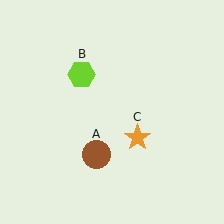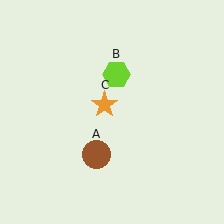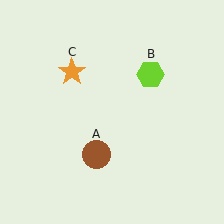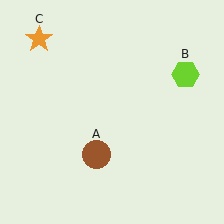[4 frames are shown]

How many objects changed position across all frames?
2 objects changed position: lime hexagon (object B), orange star (object C).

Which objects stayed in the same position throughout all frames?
Brown circle (object A) remained stationary.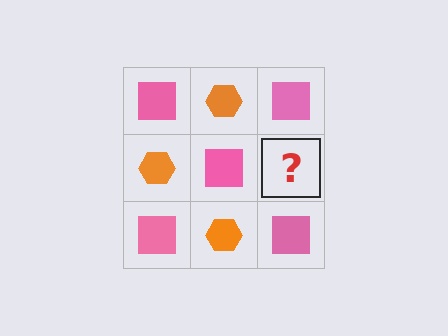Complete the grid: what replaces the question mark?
The question mark should be replaced with an orange hexagon.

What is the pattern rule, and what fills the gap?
The rule is that it alternates pink square and orange hexagon in a checkerboard pattern. The gap should be filled with an orange hexagon.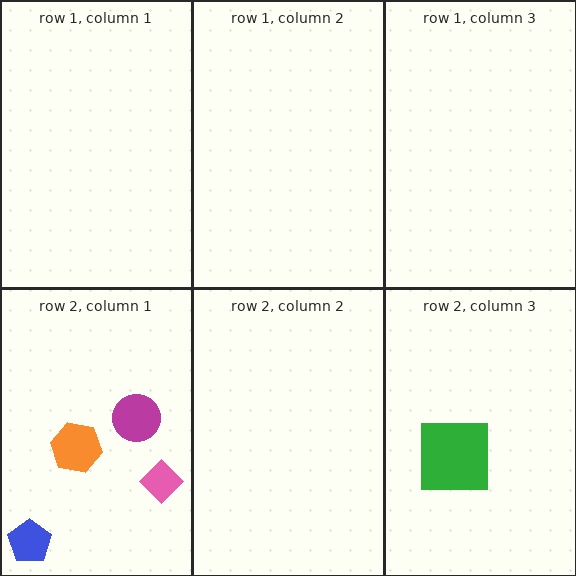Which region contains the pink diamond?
The row 2, column 1 region.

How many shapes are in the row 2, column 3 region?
1.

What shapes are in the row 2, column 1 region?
The pink diamond, the magenta circle, the orange hexagon, the blue pentagon.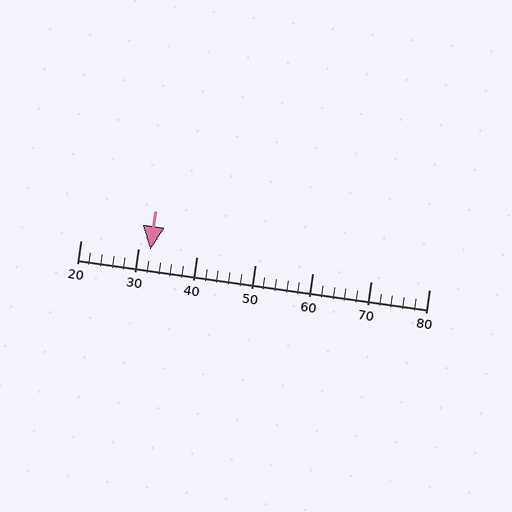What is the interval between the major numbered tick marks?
The major tick marks are spaced 10 units apart.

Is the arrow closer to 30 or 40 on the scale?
The arrow is closer to 30.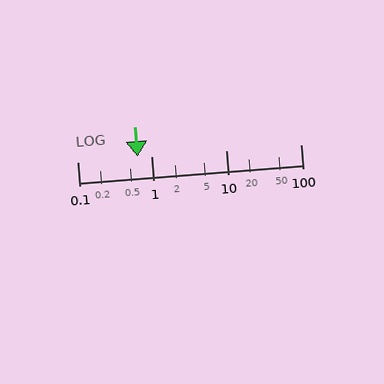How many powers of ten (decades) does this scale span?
The scale spans 3 decades, from 0.1 to 100.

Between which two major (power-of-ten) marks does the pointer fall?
The pointer is between 0.1 and 1.